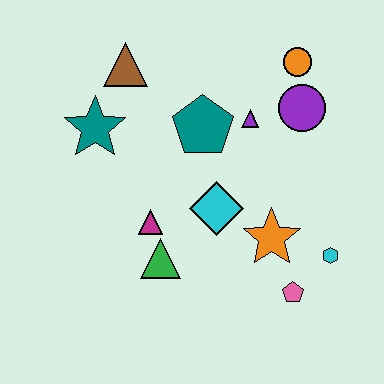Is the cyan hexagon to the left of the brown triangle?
No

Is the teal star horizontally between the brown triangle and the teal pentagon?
No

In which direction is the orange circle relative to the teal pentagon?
The orange circle is to the right of the teal pentagon.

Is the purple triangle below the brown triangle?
Yes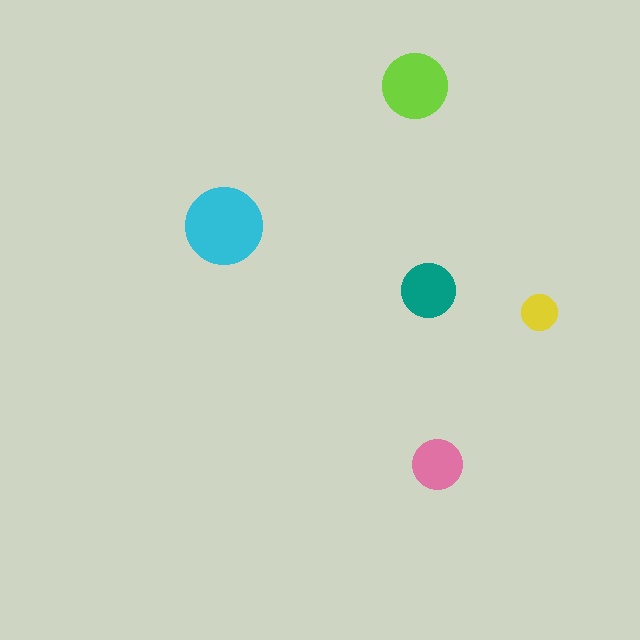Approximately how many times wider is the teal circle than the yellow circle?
About 1.5 times wider.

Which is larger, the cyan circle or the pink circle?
The cyan one.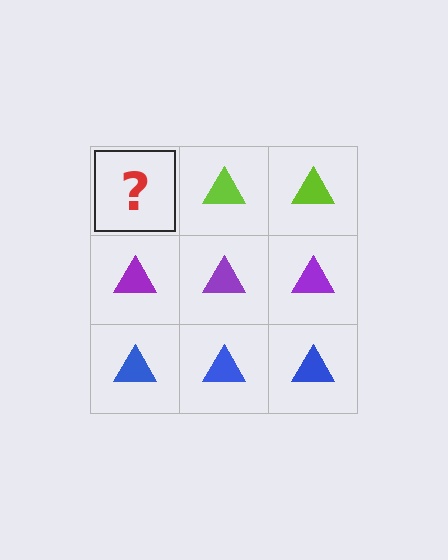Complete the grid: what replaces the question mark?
The question mark should be replaced with a lime triangle.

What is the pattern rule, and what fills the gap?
The rule is that each row has a consistent color. The gap should be filled with a lime triangle.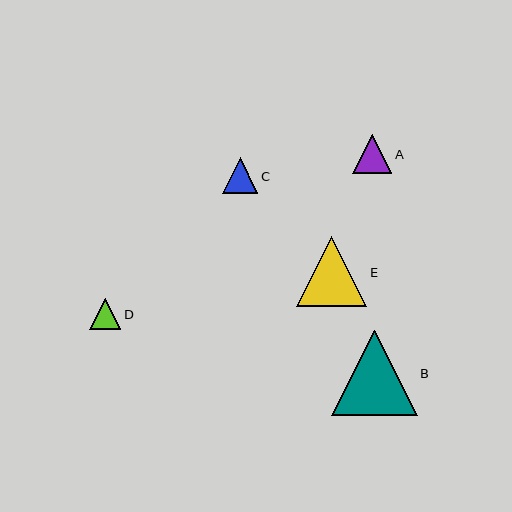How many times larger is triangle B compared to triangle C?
Triangle B is approximately 2.4 times the size of triangle C.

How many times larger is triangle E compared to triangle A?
Triangle E is approximately 1.8 times the size of triangle A.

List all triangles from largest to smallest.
From largest to smallest: B, E, A, C, D.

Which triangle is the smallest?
Triangle D is the smallest with a size of approximately 31 pixels.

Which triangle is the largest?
Triangle B is the largest with a size of approximately 85 pixels.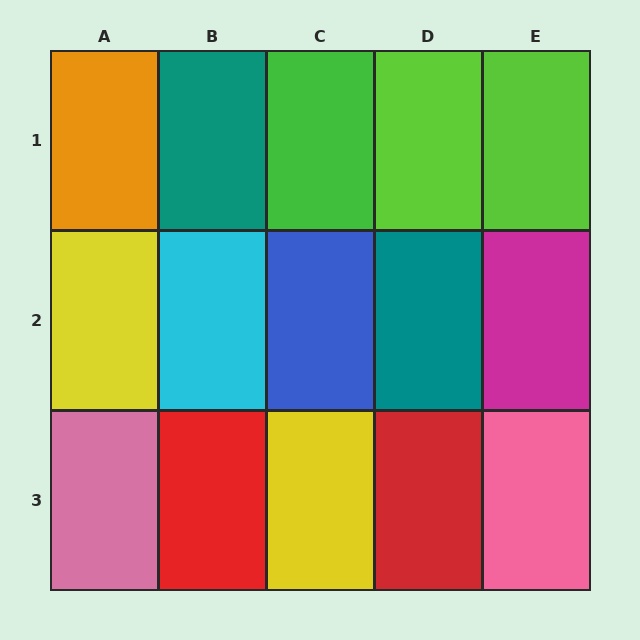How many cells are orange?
1 cell is orange.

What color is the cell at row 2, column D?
Teal.